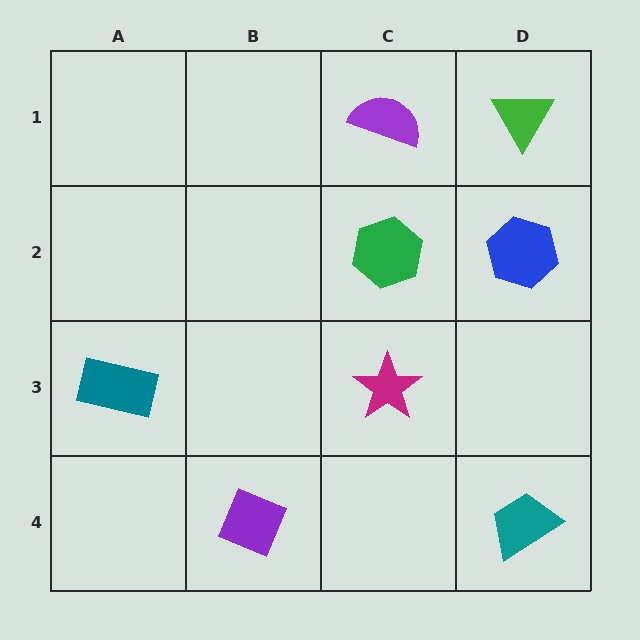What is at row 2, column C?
A green hexagon.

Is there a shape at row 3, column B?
No, that cell is empty.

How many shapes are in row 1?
2 shapes.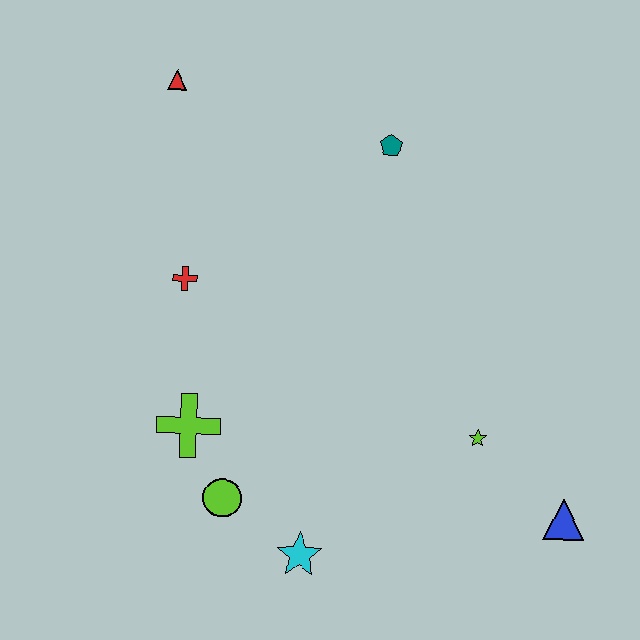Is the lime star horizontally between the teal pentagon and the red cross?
No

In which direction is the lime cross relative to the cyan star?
The lime cross is above the cyan star.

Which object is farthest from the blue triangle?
The red triangle is farthest from the blue triangle.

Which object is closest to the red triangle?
The red cross is closest to the red triangle.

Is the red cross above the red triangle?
No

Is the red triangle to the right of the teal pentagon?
No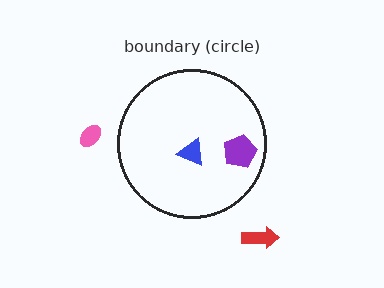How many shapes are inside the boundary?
2 inside, 2 outside.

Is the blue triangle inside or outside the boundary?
Inside.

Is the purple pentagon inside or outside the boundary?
Inside.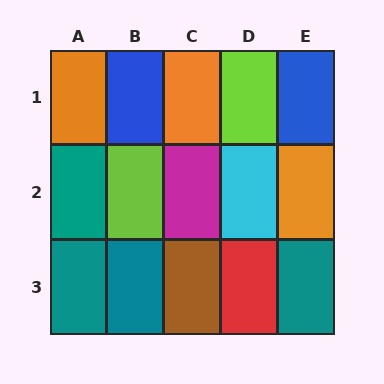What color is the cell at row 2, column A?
Teal.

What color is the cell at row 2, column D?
Cyan.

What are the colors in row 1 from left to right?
Orange, blue, orange, lime, blue.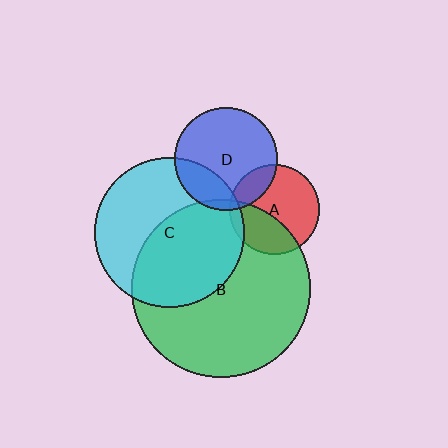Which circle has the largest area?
Circle B (green).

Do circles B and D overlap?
Yes.